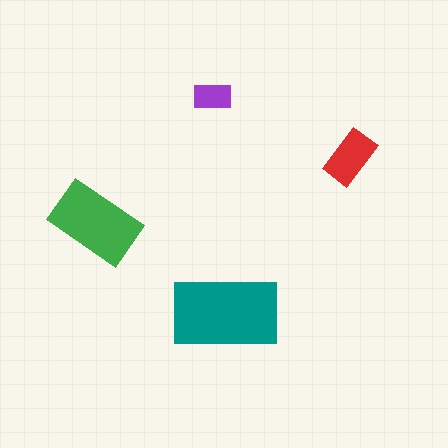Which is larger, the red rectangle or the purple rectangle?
The red one.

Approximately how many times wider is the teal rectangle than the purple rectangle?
About 3 times wider.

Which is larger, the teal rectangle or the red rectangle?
The teal one.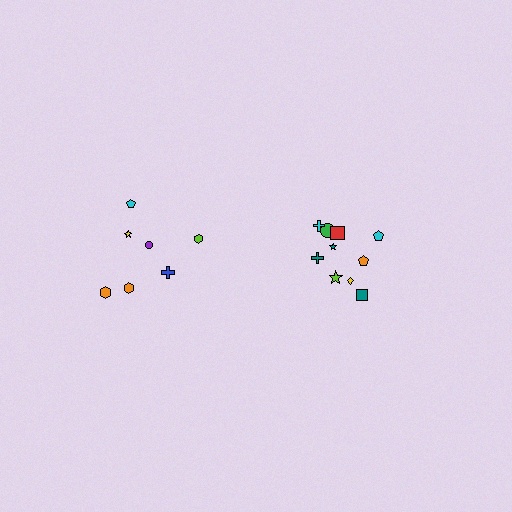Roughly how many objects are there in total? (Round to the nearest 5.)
Roughly 15 objects in total.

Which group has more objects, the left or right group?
The right group.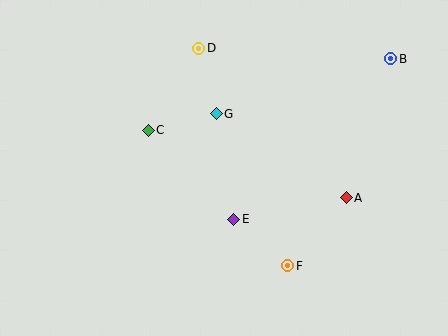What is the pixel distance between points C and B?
The distance between C and B is 253 pixels.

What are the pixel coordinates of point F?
Point F is at (288, 266).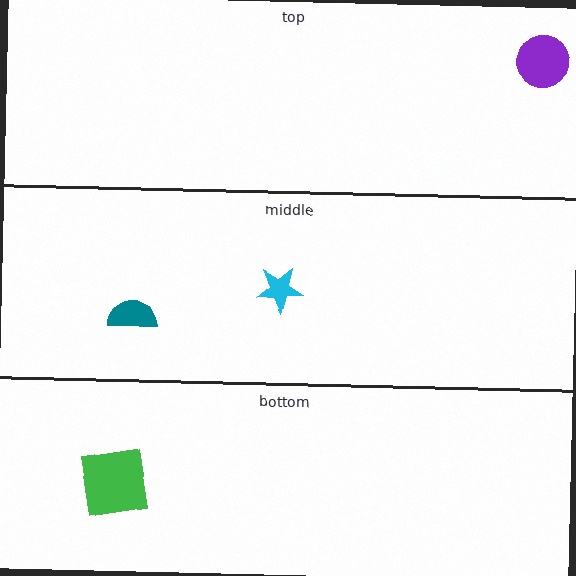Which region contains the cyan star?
The middle region.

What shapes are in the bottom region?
The green square.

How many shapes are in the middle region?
2.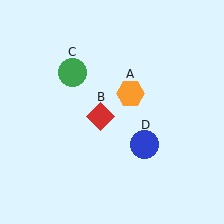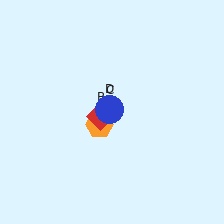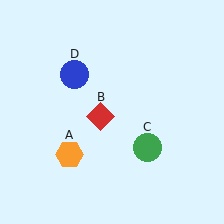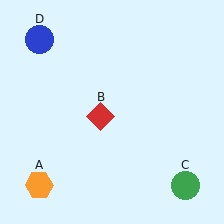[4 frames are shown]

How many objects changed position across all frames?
3 objects changed position: orange hexagon (object A), green circle (object C), blue circle (object D).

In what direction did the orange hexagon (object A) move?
The orange hexagon (object A) moved down and to the left.